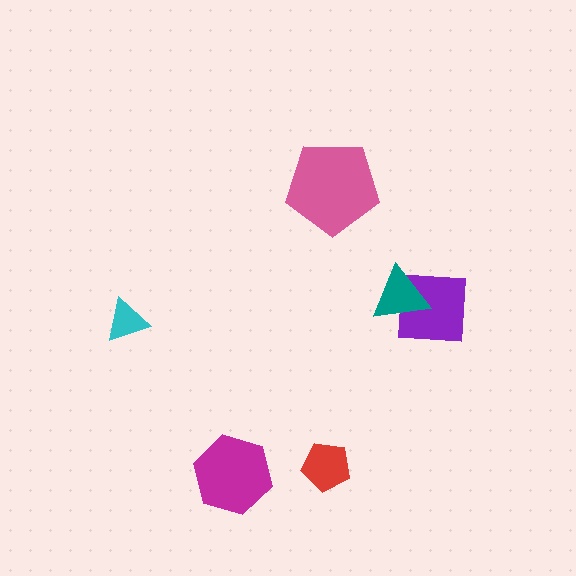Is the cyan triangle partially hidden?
No, no other shape covers it.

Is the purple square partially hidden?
Yes, it is partially covered by another shape.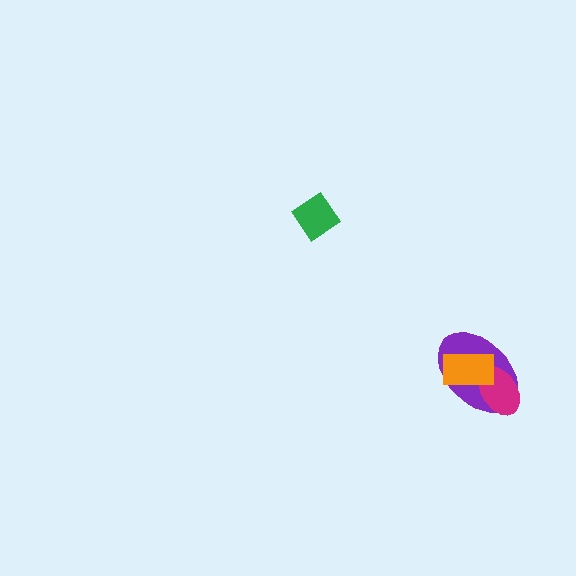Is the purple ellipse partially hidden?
Yes, it is partially covered by another shape.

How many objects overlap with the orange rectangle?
2 objects overlap with the orange rectangle.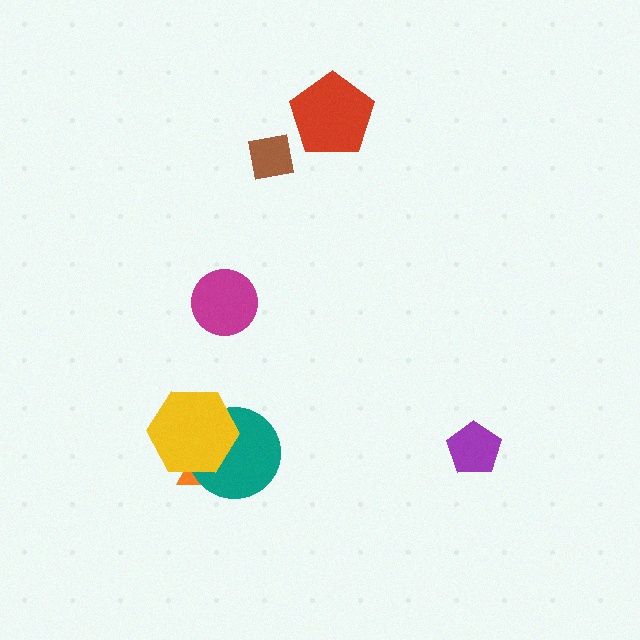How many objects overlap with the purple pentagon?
0 objects overlap with the purple pentagon.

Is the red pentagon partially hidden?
No, no other shape covers it.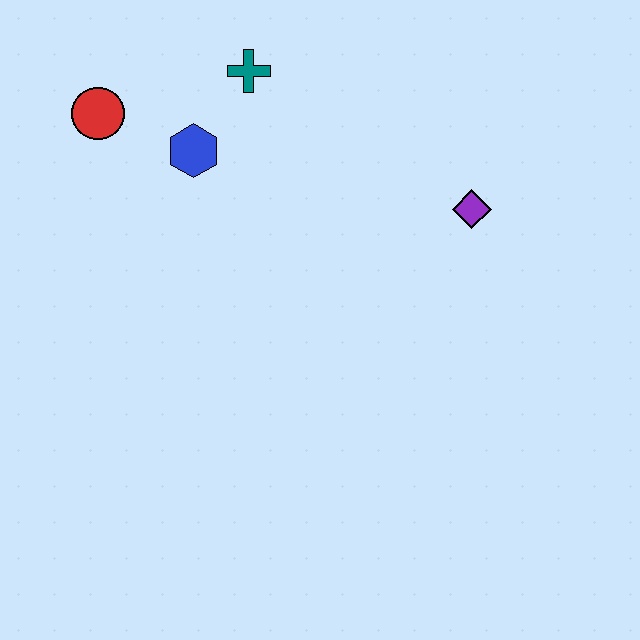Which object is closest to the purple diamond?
The teal cross is closest to the purple diamond.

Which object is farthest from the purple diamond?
The red circle is farthest from the purple diamond.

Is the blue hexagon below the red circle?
Yes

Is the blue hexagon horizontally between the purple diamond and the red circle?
Yes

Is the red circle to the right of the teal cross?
No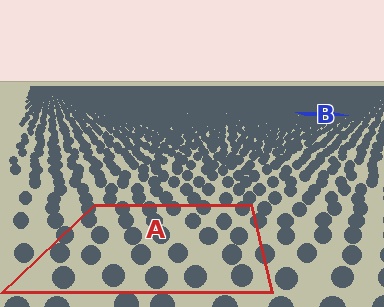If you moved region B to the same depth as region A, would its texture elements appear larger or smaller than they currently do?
They would appear larger. At a closer depth, the same texture elements are projected at a bigger on-screen size.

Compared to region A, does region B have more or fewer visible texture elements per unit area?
Region B has more texture elements per unit area — they are packed more densely because it is farther away.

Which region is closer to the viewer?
Region A is closer. The texture elements there are larger and more spread out.